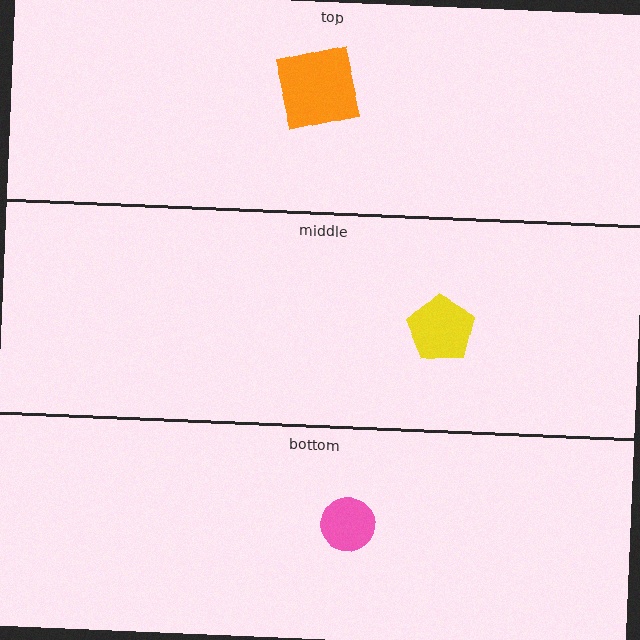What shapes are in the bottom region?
The pink circle.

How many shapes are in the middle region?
1.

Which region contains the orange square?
The top region.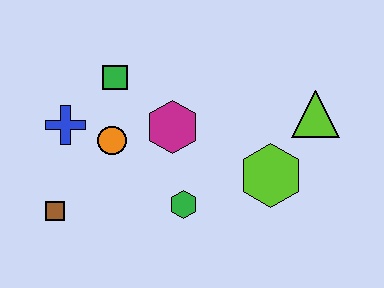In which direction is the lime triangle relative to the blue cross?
The lime triangle is to the right of the blue cross.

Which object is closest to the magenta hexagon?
The orange circle is closest to the magenta hexagon.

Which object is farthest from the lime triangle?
The brown square is farthest from the lime triangle.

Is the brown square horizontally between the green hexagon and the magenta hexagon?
No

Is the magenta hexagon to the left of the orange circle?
No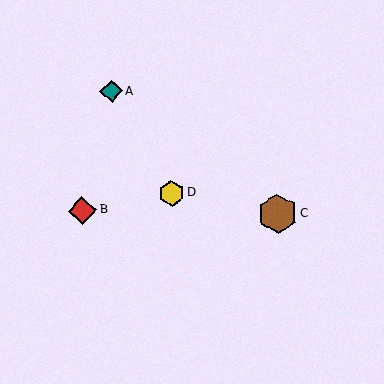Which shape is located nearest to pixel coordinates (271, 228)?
The brown hexagon (labeled C) at (278, 214) is nearest to that location.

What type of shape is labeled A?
Shape A is a teal diamond.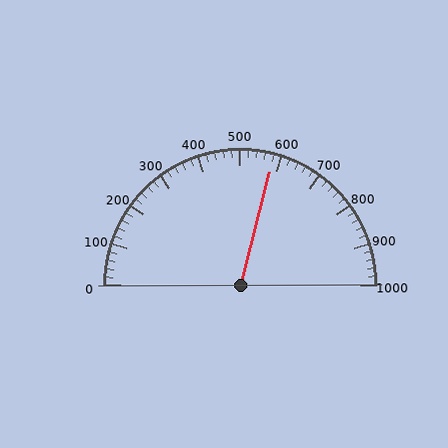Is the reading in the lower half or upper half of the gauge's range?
The reading is in the upper half of the range (0 to 1000).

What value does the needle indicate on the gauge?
The needle indicates approximately 580.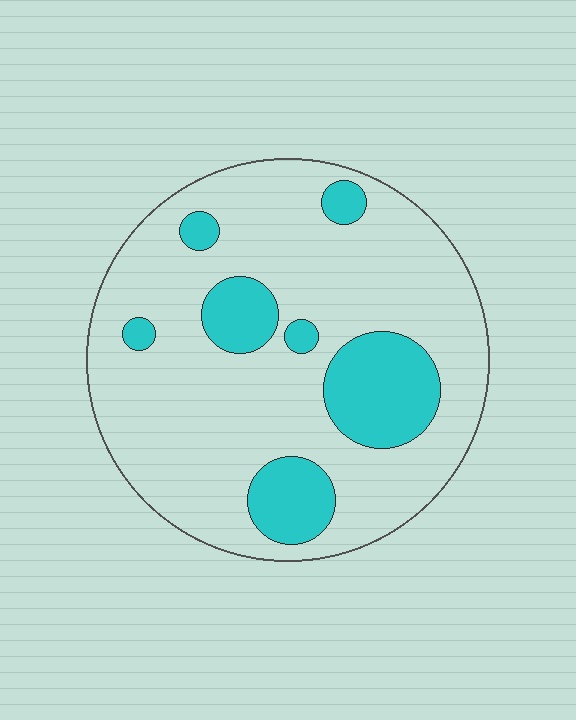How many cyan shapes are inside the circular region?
7.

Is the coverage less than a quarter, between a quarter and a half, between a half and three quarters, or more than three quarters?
Less than a quarter.